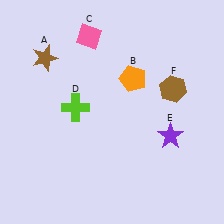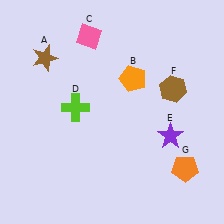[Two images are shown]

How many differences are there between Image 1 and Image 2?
There is 1 difference between the two images.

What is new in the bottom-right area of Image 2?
An orange pentagon (G) was added in the bottom-right area of Image 2.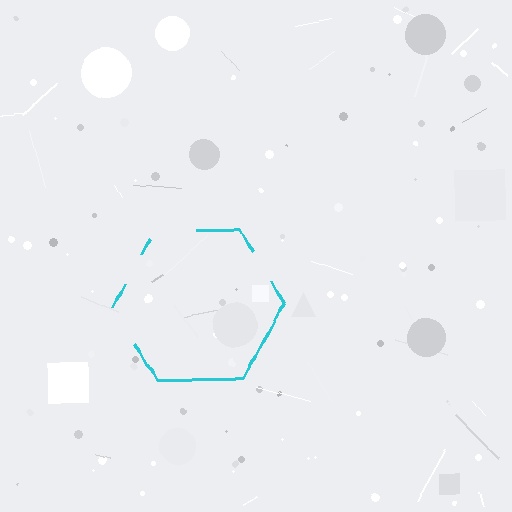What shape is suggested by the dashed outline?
The dashed outline suggests a hexagon.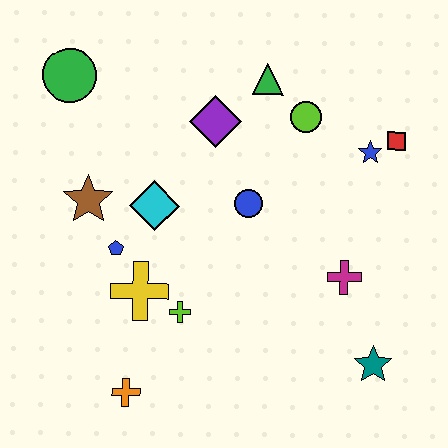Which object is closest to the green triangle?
The lime circle is closest to the green triangle.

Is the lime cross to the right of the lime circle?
No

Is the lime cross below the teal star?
No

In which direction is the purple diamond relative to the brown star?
The purple diamond is to the right of the brown star.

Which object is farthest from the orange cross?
The red square is farthest from the orange cross.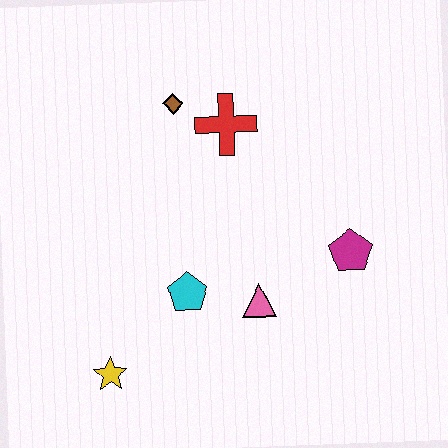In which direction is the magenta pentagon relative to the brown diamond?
The magenta pentagon is to the right of the brown diamond.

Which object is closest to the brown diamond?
The red cross is closest to the brown diamond.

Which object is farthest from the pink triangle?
The brown diamond is farthest from the pink triangle.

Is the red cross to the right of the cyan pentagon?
Yes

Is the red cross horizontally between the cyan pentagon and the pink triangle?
Yes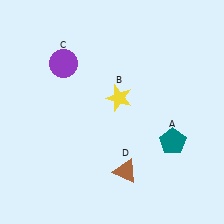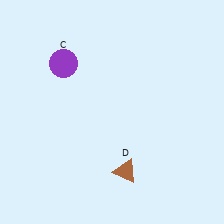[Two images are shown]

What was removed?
The teal pentagon (A), the yellow star (B) were removed in Image 2.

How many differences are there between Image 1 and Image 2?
There are 2 differences between the two images.